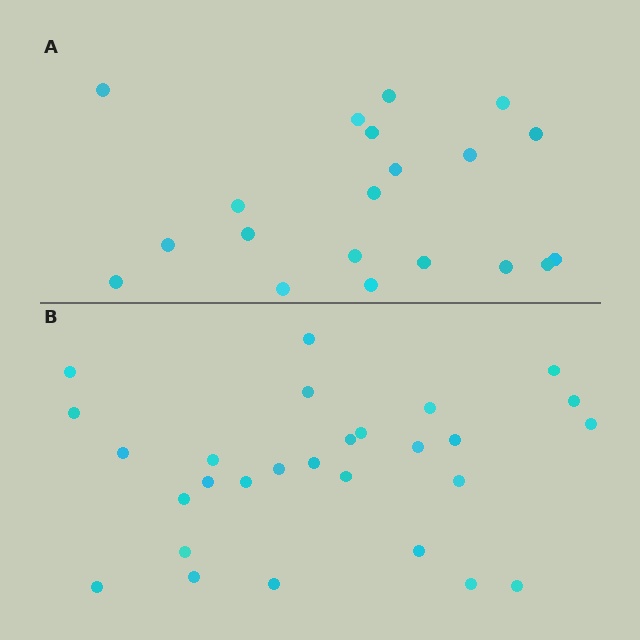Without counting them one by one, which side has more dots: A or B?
Region B (the bottom region) has more dots.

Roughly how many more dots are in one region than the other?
Region B has roughly 8 or so more dots than region A.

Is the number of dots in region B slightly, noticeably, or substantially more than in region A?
Region B has noticeably more, but not dramatically so. The ratio is roughly 1.4 to 1.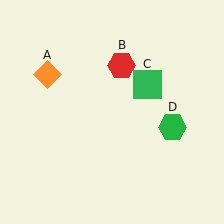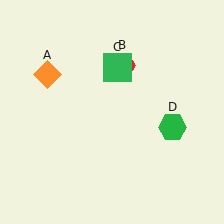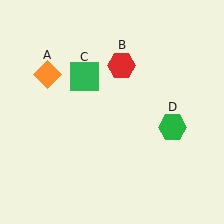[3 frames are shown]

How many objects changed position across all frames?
1 object changed position: green square (object C).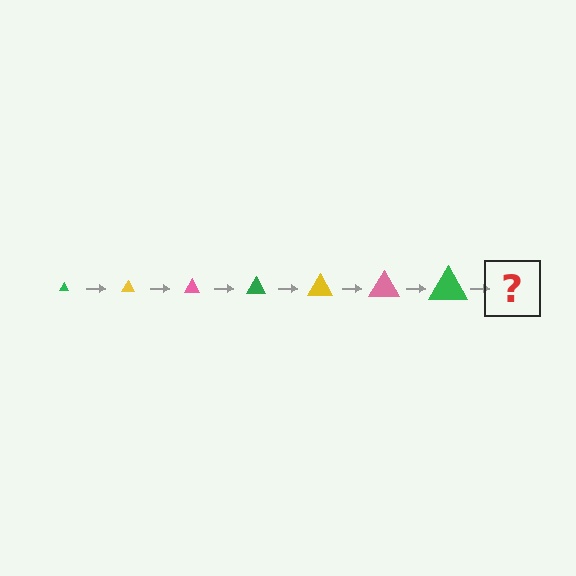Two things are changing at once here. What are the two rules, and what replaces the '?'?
The two rules are that the triangle grows larger each step and the color cycles through green, yellow, and pink. The '?' should be a yellow triangle, larger than the previous one.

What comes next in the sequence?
The next element should be a yellow triangle, larger than the previous one.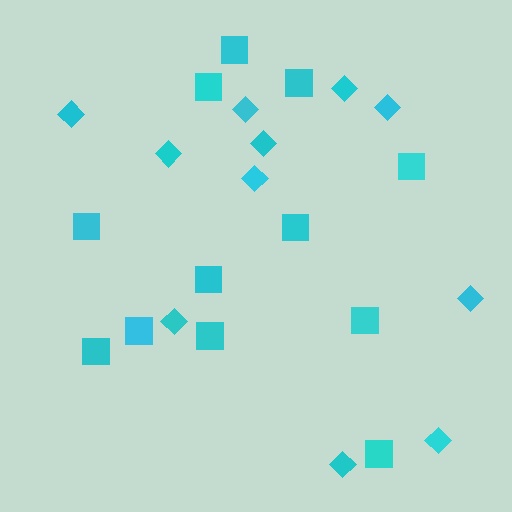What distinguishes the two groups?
There are 2 groups: one group of squares (12) and one group of diamonds (11).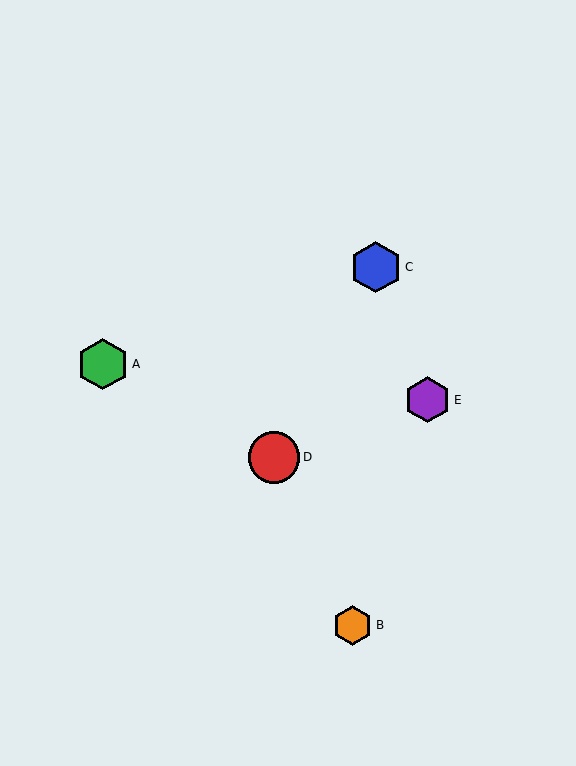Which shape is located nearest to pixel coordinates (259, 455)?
The red circle (labeled D) at (274, 457) is nearest to that location.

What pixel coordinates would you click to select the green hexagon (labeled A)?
Click at (103, 364) to select the green hexagon A.